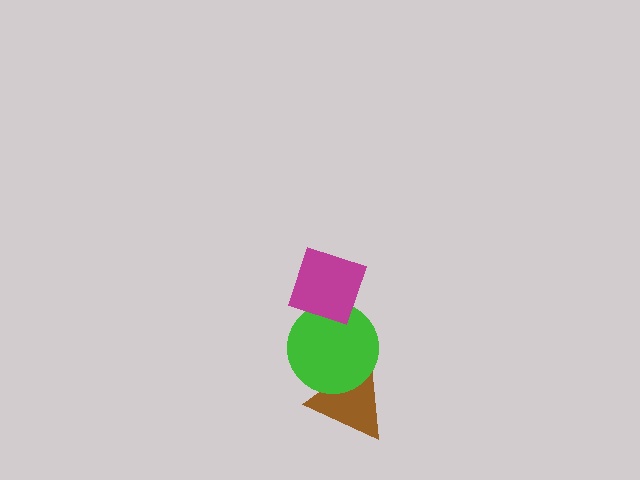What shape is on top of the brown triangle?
The green circle is on top of the brown triangle.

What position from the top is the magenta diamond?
The magenta diamond is 1st from the top.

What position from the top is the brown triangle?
The brown triangle is 3rd from the top.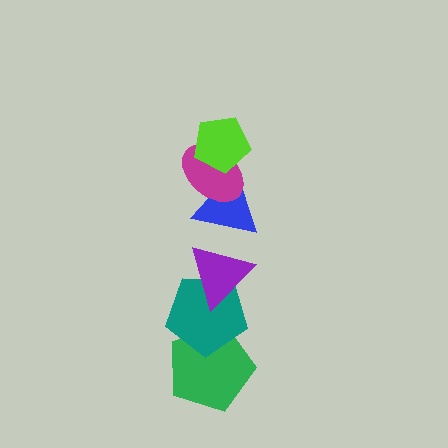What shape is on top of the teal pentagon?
The purple triangle is on top of the teal pentagon.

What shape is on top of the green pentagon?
The teal pentagon is on top of the green pentagon.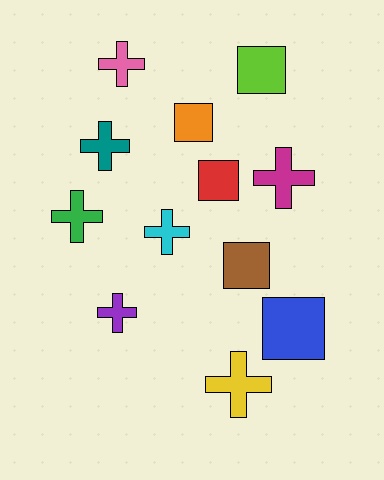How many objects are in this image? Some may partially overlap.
There are 12 objects.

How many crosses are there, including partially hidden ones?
There are 7 crosses.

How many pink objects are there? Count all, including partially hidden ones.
There is 1 pink object.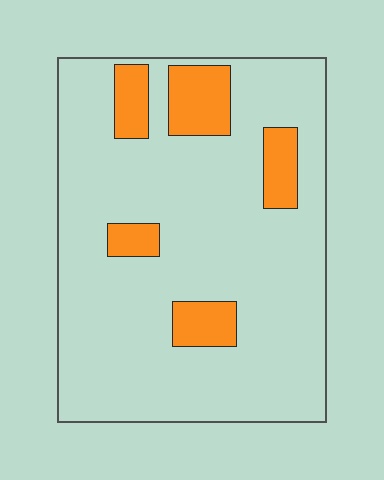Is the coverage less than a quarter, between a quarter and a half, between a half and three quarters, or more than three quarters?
Less than a quarter.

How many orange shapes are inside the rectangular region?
5.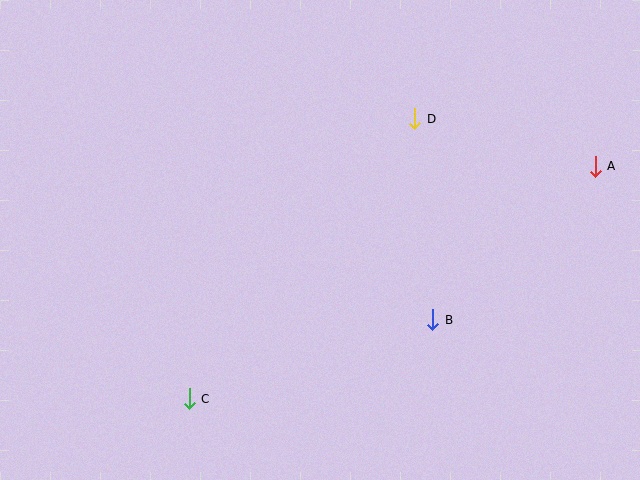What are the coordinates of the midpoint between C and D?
The midpoint between C and D is at (302, 259).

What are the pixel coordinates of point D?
Point D is at (415, 119).